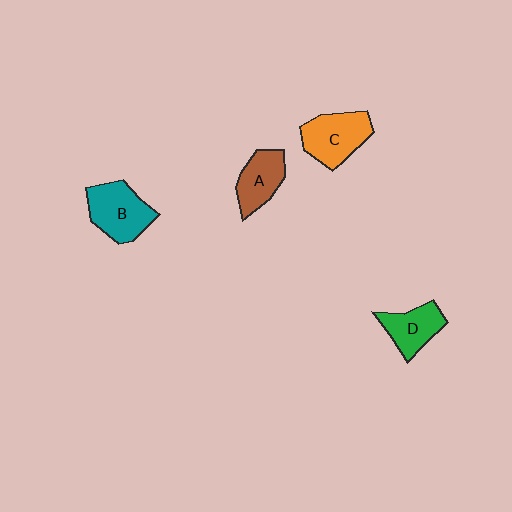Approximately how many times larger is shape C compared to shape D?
Approximately 1.3 times.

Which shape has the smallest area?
Shape D (green).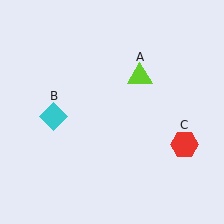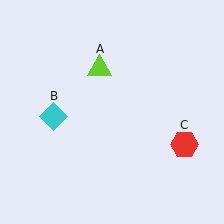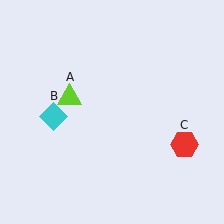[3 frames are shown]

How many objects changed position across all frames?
1 object changed position: lime triangle (object A).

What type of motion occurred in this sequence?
The lime triangle (object A) rotated counterclockwise around the center of the scene.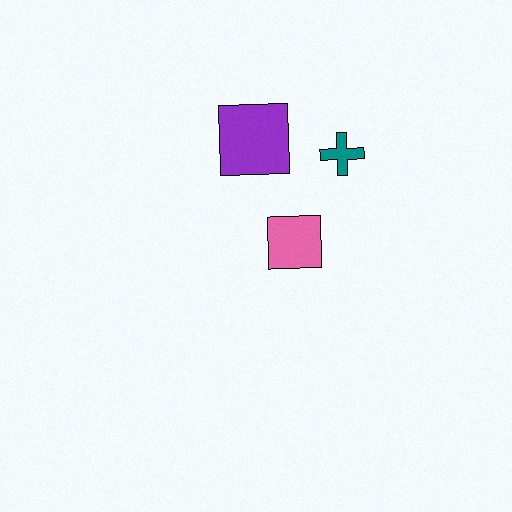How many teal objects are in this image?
There is 1 teal object.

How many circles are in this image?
There are no circles.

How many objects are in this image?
There are 3 objects.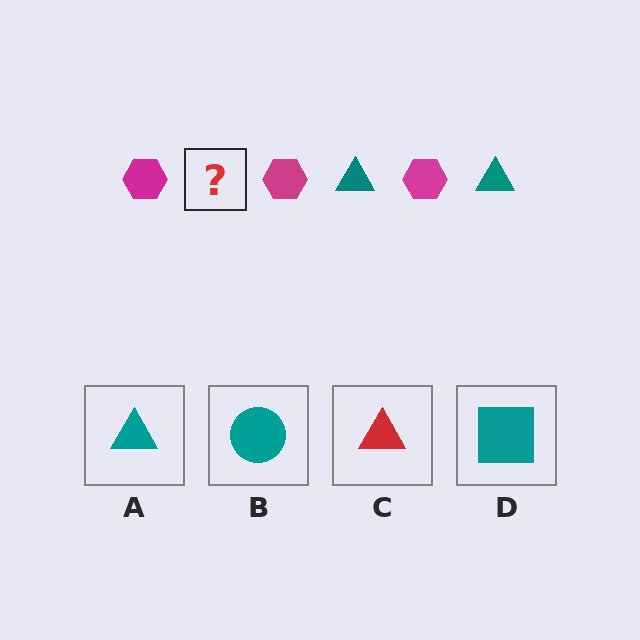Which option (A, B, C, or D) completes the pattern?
A.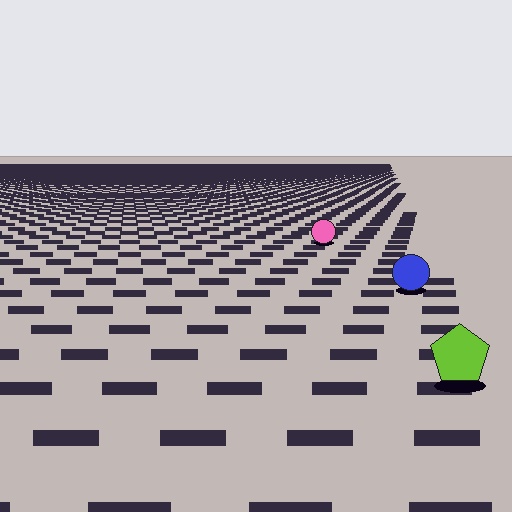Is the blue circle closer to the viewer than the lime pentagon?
No. The lime pentagon is closer — you can tell from the texture gradient: the ground texture is coarser near it.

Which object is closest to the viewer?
The lime pentagon is closest. The texture marks near it are larger and more spread out.